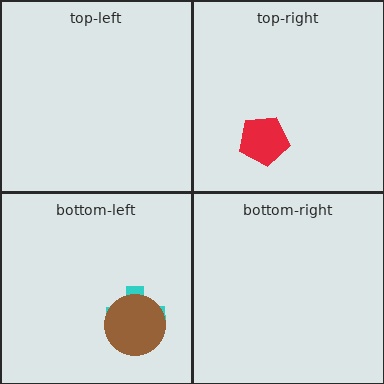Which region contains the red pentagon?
The top-right region.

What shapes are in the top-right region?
The red pentagon.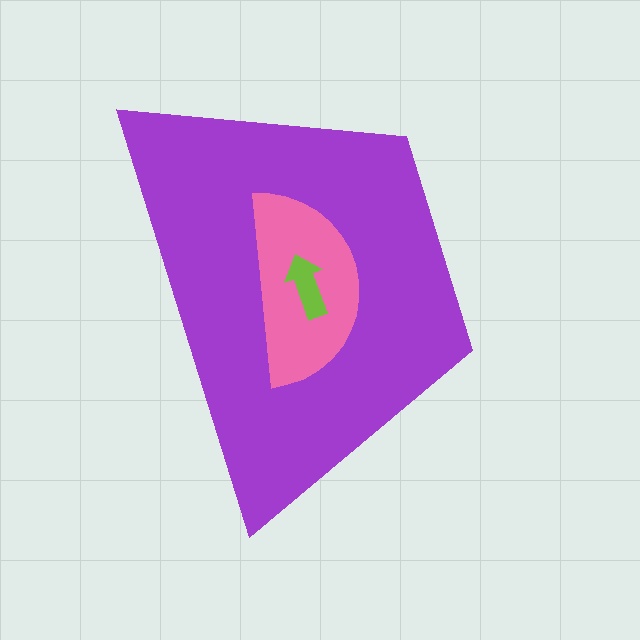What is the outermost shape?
The purple trapezoid.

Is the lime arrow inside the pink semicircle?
Yes.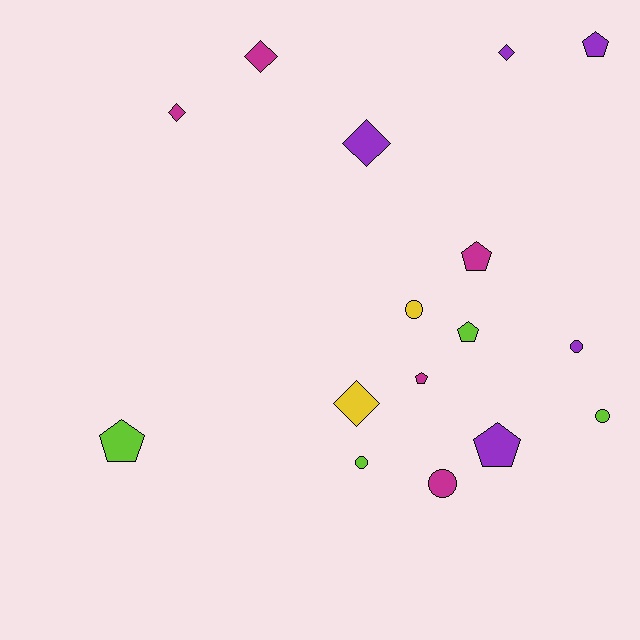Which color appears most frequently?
Magenta, with 5 objects.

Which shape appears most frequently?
Pentagon, with 6 objects.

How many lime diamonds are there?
There are no lime diamonds.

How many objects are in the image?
There are 16 objects.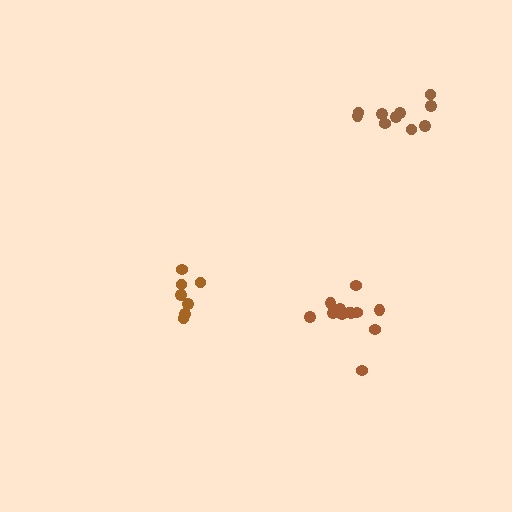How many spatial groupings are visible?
There are 3 spatial groupings.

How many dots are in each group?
Group 1: 7 dots, Group 2: 10 dots, Group 3: 12 dots (29 total).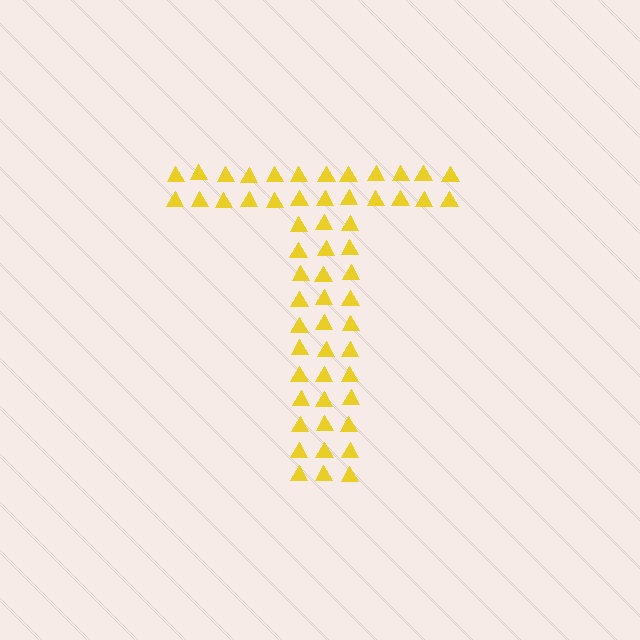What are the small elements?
The small elements are triangles.